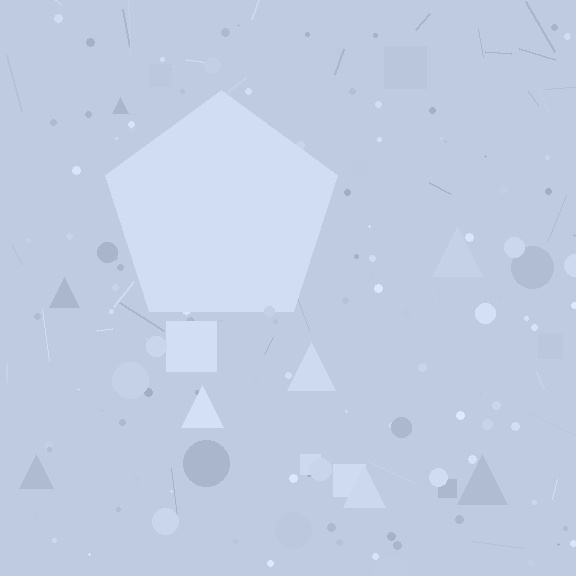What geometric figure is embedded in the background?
A pentagon is embedded in the background.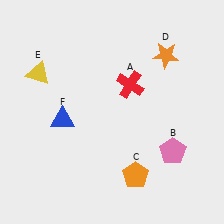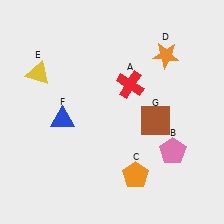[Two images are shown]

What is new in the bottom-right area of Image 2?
A brown square (G) was added in the bottom-right area of Image 2.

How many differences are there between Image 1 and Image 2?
There is 1 difference between the two images.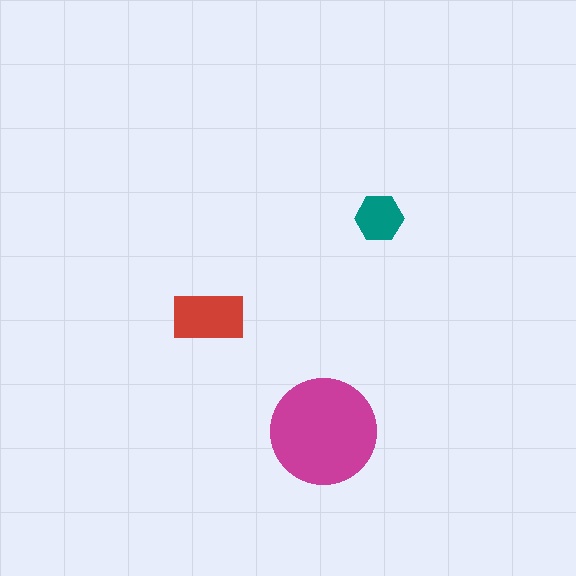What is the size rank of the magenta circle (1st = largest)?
1st.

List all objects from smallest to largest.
The teal hexagon, the red rectangle, the magenta circle.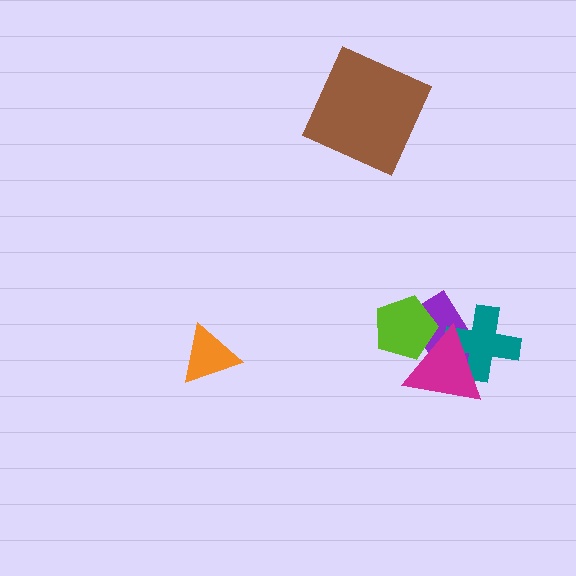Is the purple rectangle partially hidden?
Yes, it is partially covered by another shape.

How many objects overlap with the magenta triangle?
3 objects overlap with the magenta triangle.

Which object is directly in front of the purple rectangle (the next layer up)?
The teal cross is directly in front of the purple rectangle.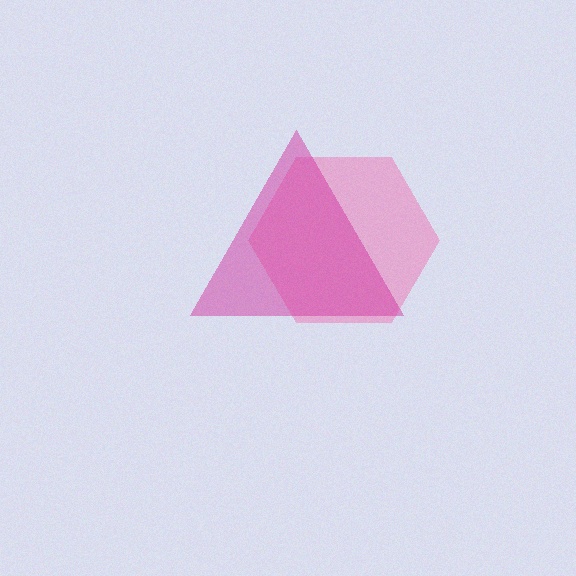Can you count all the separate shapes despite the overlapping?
Yes, there are 2 separate shapes.